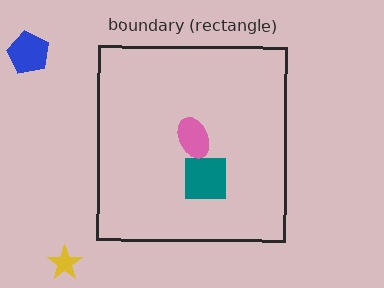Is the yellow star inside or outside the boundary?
Outside.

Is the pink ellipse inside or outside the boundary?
Inside.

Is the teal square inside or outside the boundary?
Inside.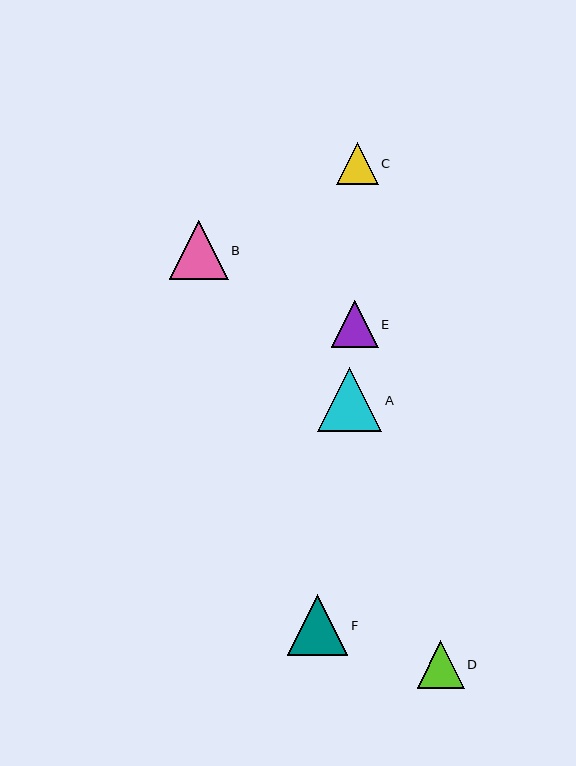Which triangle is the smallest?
Triangle C is the smallest with a size of approximately 41 pixels.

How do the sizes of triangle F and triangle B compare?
Triangle F and triangle B are approximately the same size.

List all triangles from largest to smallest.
From largest to smallest: A, F, B, D, E, C.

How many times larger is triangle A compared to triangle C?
Triangle A is approximately 1.5 times the size of triangle C.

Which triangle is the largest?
Triangle A is the largest with a size of approximately 64 pixels.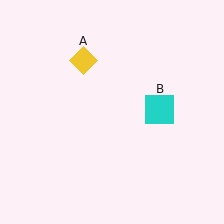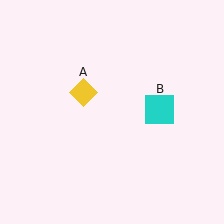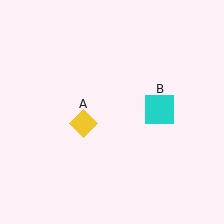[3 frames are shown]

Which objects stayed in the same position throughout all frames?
Cyan square (object B) remained stationary.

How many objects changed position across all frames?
1 object changed position: yellow diamond (object A).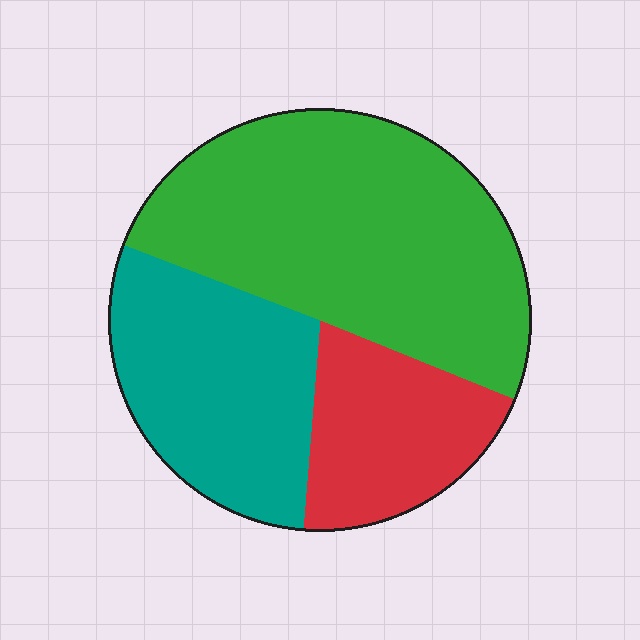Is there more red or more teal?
Teal.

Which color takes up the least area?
Red, at roughly 20%.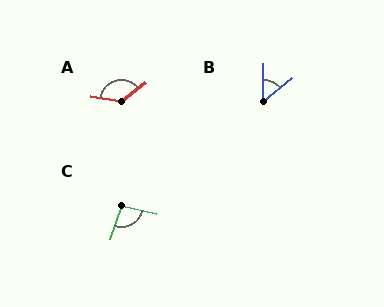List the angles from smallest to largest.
B (50°), C (96°), A (133°).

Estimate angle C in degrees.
Approximately 96 degrees.